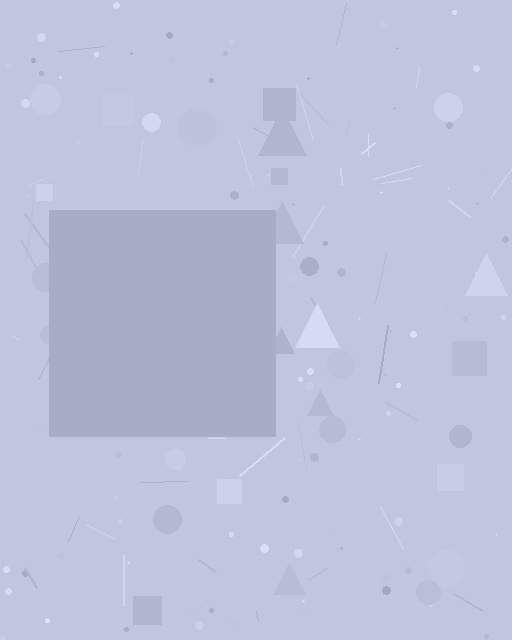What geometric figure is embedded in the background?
A square is embedded in the background.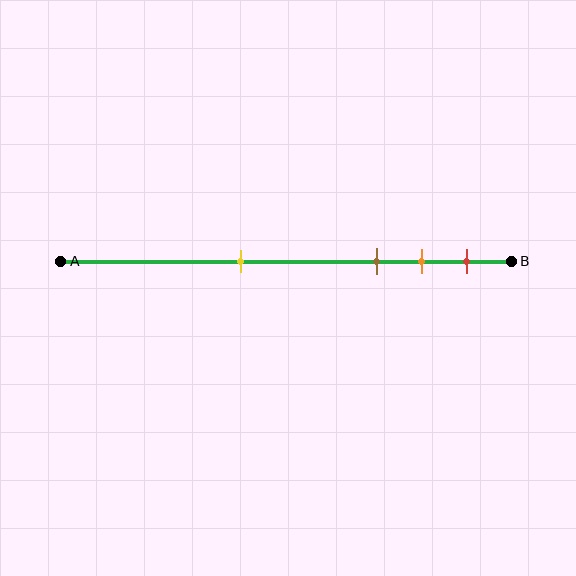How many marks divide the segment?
There are 4 marks dividing the segment.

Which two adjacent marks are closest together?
The orange and red marks are the closest adjacent pair.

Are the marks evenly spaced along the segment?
No, the marks are not evenly spaced.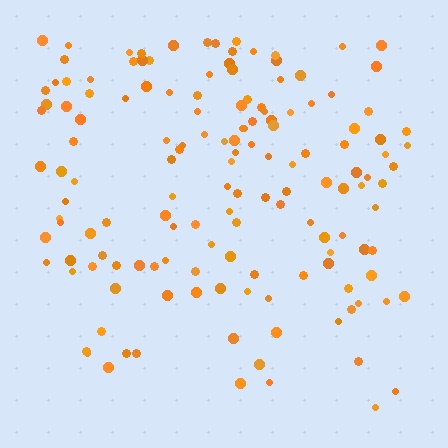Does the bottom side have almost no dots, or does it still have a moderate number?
Still a moderate number, just noticeably fewer than the top.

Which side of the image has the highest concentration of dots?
The top.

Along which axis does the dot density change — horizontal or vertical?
Vertical.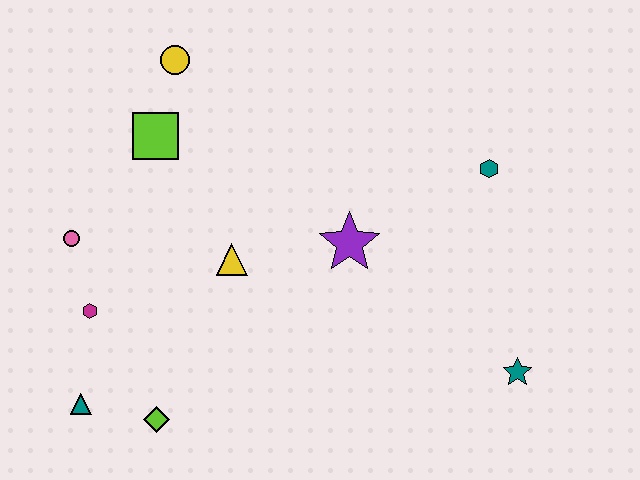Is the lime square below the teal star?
No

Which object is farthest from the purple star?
The teal triangle is farthest from the purple star.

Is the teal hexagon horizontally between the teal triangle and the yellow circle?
No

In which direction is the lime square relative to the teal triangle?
The lime square is above the teal triangle.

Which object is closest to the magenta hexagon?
The pink circle is closest to the magenta hexagon.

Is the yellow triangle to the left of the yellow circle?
No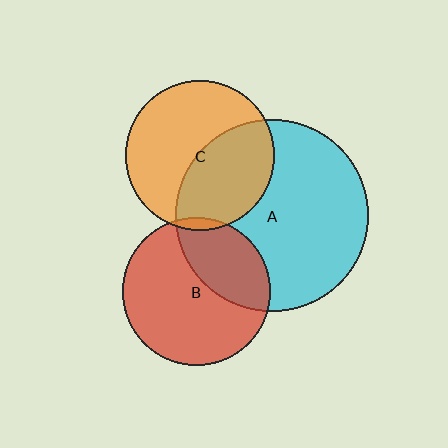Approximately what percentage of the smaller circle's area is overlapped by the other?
Approximately 45%.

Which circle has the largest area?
Circle A (cyan).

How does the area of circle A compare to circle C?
Approximately 1.7 times.